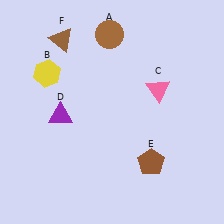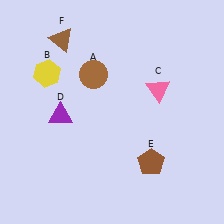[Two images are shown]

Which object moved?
The brown circle (A) moved down.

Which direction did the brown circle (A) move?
The brown circle (A) moved down.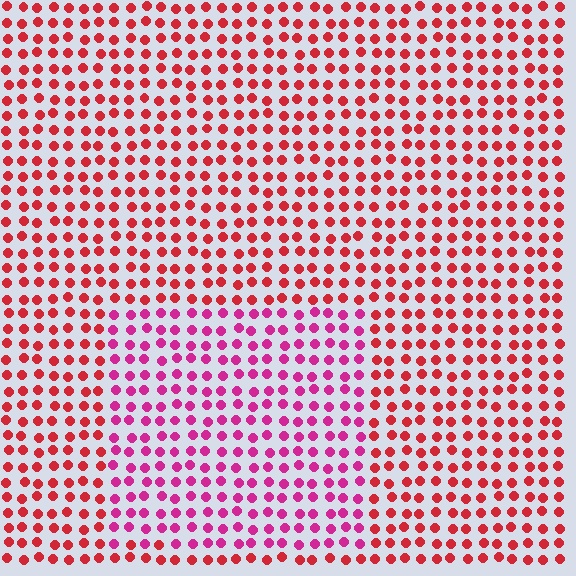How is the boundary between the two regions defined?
The boundary is defined purely by a slight shift in hue (about 34 degrees). Spacing, size, and orientation are identical on both sides.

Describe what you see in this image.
The image is filled with small red elements in a uniform arrangement. A rectangle-shaped region is visible where the elements are tinted to a slightly different hue, forming a subtle color boundary.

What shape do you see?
I see a rectangle.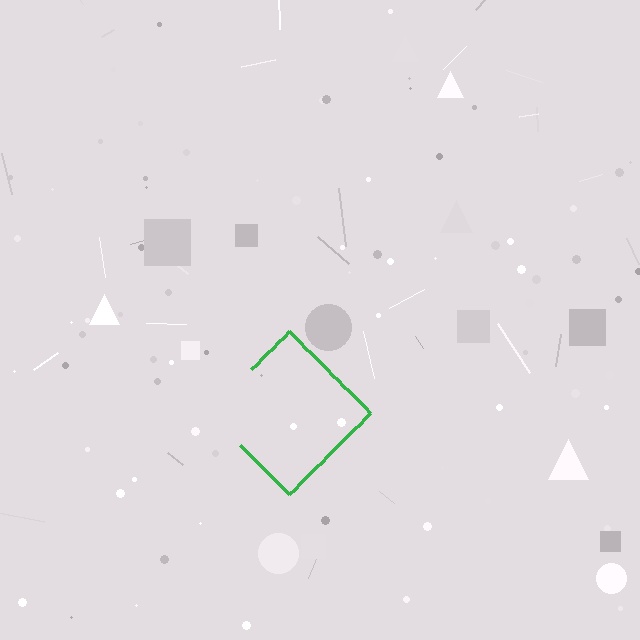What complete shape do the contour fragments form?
The contour fragments form a diamond.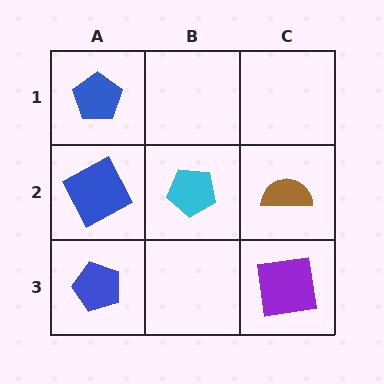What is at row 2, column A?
A blue square.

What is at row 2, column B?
A cyan pentagon.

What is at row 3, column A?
A blue pentagon.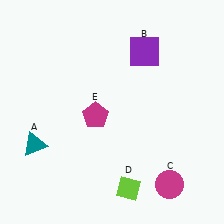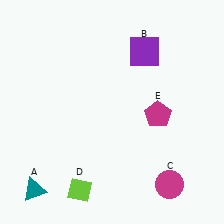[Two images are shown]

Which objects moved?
The objects that moved are: the teal triangle (A), the lime diamond (D), the magenta pentagon (E).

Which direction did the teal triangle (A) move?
The teal triangle (A) moved down.